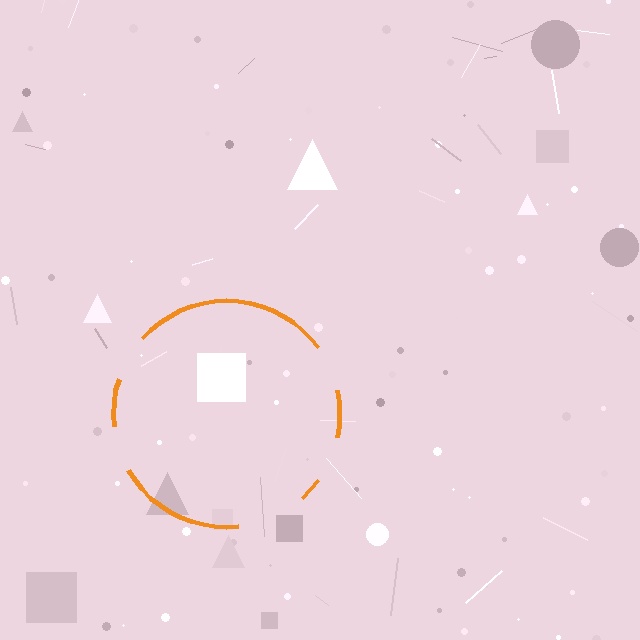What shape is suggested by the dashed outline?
The dashed outline suggests a circle.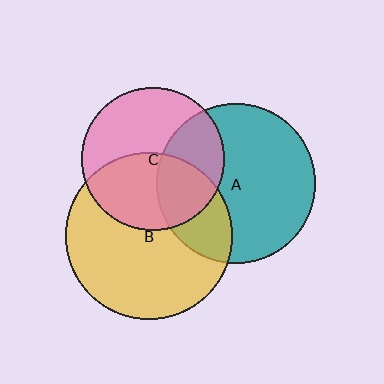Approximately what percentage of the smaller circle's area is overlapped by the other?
Approximately 35%.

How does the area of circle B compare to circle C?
Approximately 1.4 times.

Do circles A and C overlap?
Yes.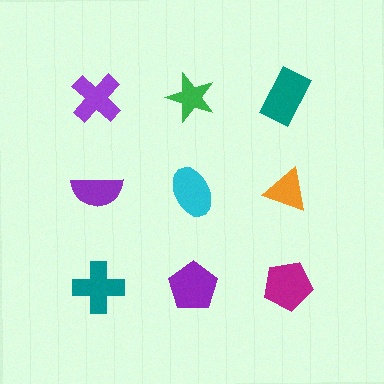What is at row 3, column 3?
A magenta pentagon.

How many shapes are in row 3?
3 shapes.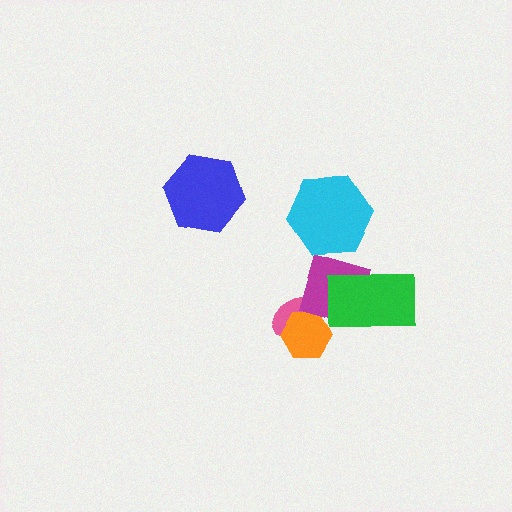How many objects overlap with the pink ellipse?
2 objects overlap with the pink ellipse.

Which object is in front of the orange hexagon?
The magenta diamond is in front of the orange hexagon.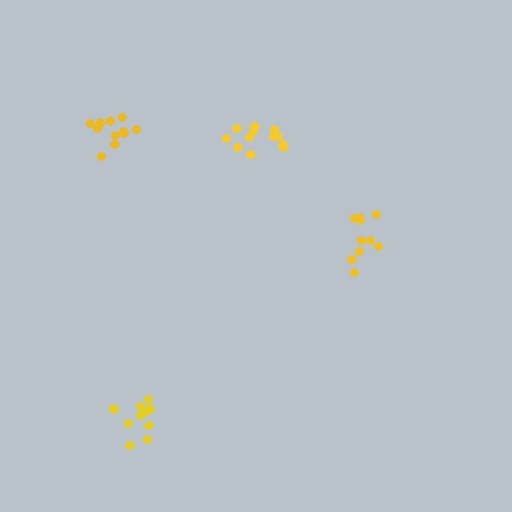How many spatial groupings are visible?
There are 4 spatial groupings.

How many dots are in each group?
Group 1: 10 dots, Group 2: 10 dots, Group 3: 12 dots, Group 4: 12 dots (44 total).